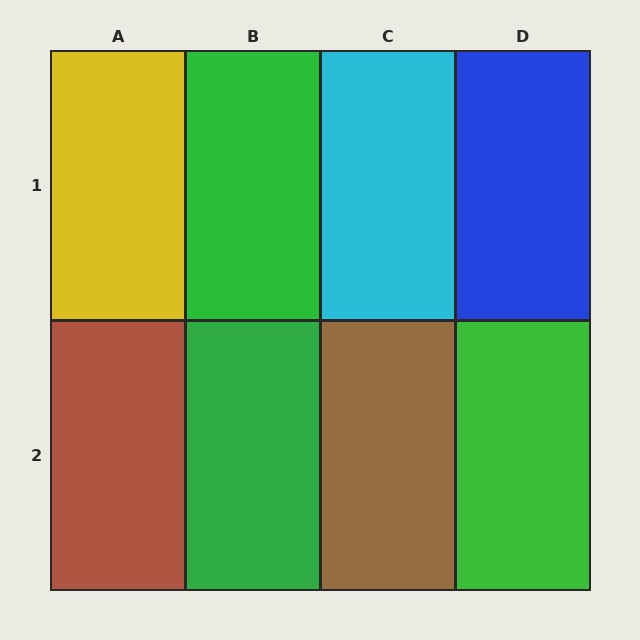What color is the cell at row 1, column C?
Cyan.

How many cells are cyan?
1 cell is cyan.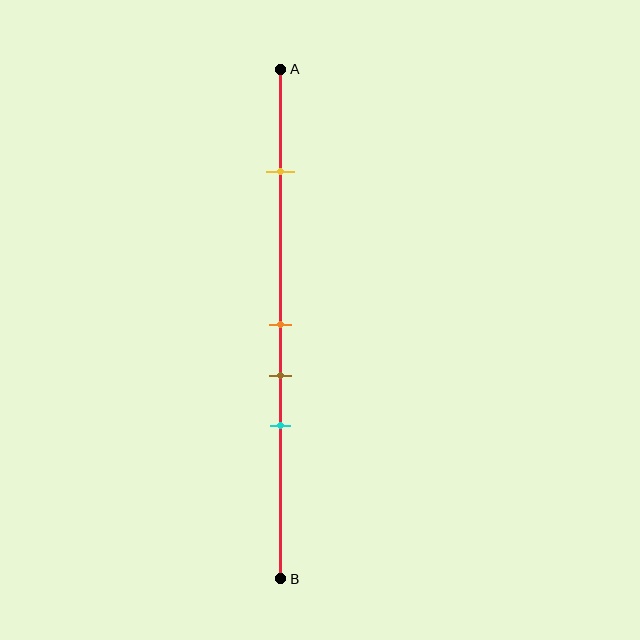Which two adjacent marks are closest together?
The orange and brown marks are the closest adjacent pair.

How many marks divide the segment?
There are 4 marks dividing the segment.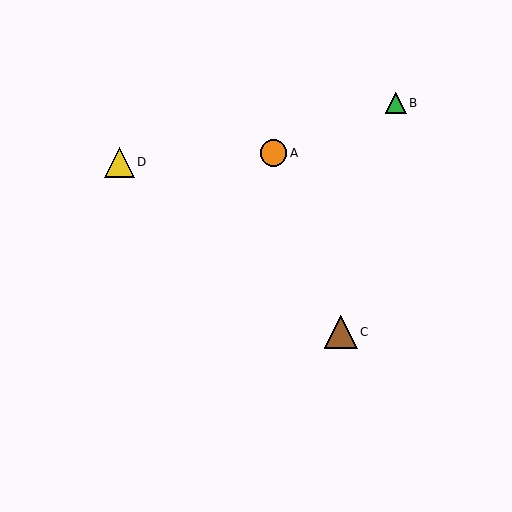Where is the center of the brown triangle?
The center of the brown triangle is at (341, 332).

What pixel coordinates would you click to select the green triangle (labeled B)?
Click at (396, 103) to select the green triangle B.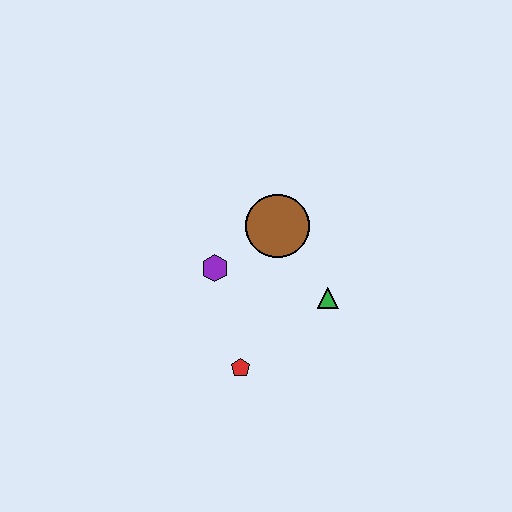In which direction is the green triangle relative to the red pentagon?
The green triangle is to the right of the red pentagon.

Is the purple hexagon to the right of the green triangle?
No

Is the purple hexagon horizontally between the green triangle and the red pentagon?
No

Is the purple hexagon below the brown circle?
Yes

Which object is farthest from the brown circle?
The red pentagon is farthest from the brown circle.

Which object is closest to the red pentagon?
The purple hexagon is closest to the red pentagon.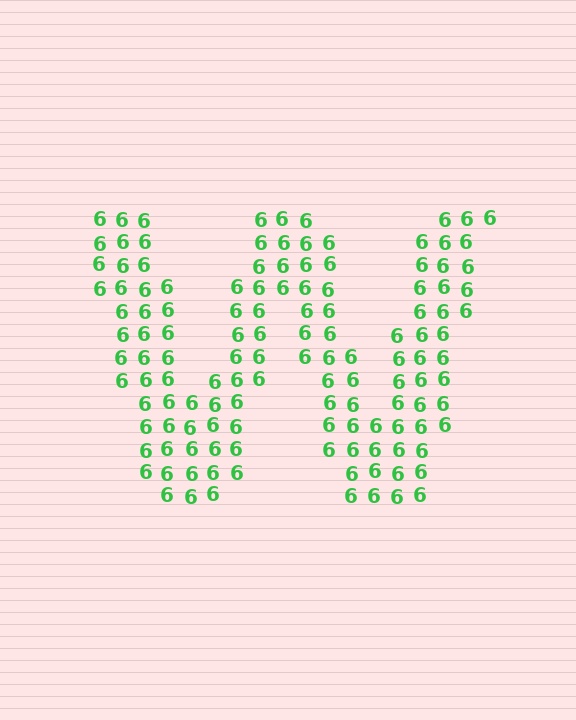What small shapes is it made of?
It is made of small digit 6's.